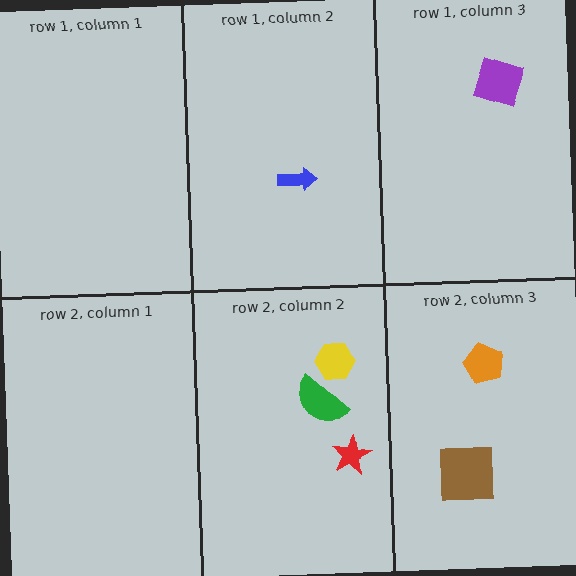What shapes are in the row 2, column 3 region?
The orange pentagon, the brown square.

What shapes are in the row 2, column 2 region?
The red star, the green semicircle, the yellow hexagon.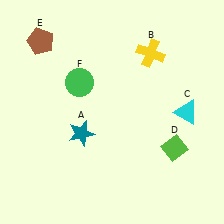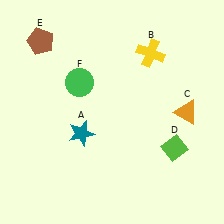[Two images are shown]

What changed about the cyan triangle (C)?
In Image 1, C is cyan. In Image 2, it changed to orange.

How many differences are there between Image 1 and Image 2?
There is 1 difference between the two images.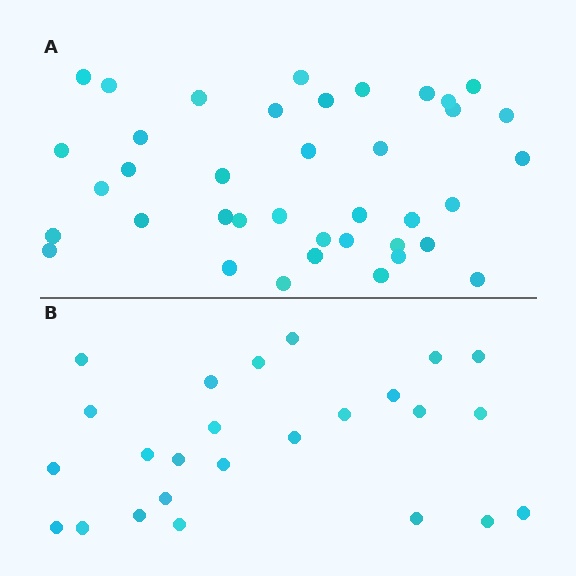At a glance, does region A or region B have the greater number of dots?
Region A (the top region) has more dots.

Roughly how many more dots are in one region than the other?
Region A has approximately 15 more dots than region B.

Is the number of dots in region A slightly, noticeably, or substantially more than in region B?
Region A has substantially more. The ratio is roughly 1.6 to 1.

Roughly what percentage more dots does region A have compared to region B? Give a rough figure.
About 55% more.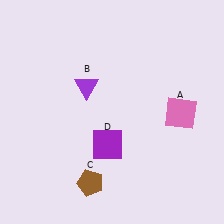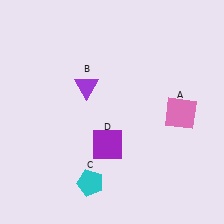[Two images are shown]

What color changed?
The pentagon (C) changed from brown in Image 1 to cyan in Image 2.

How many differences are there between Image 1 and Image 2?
There is 1 difference between the two images.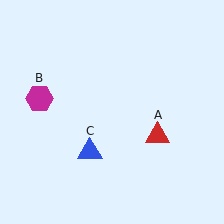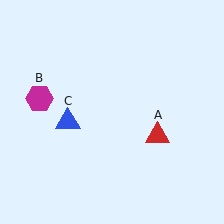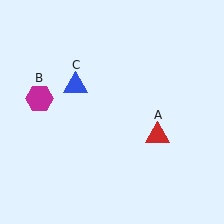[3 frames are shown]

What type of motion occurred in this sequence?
The blue triangle (object C) rotated clockwise around the center of the scene.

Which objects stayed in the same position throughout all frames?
Red triangle (object A) and magenta hexagon (object B) remained stationary.